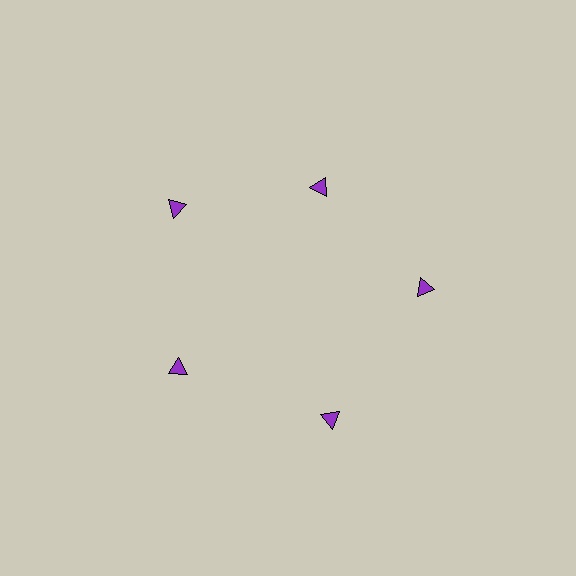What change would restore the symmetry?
The symmetry would be restored by moving it outward, back onto the ring so that all 5 triangles sit at equal angles and equal distance from the center.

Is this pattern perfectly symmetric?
No. The 5 purple triangles are arranged in a ring, but one element near the 1 o'clock position is pulled inward toward the center, breaking the 5-fold rotational symmetry.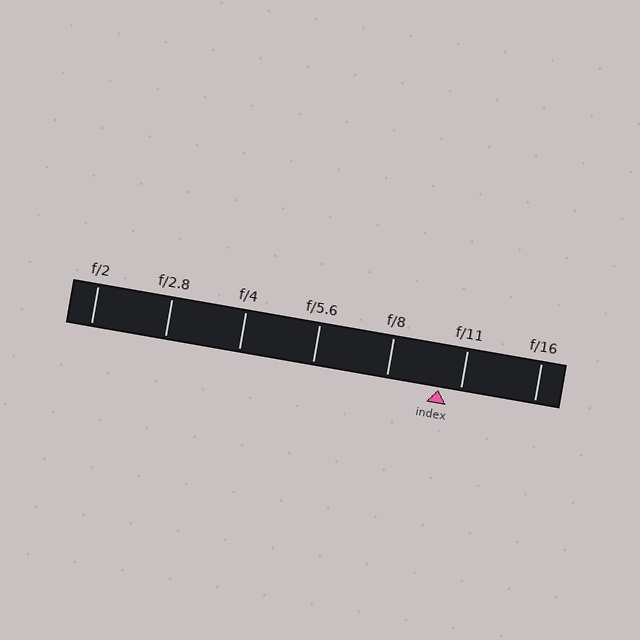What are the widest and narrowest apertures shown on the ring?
The widest aperture shown is f/2 and the narrowest is f/16.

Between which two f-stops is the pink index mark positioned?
The index mark is between f/8 and f/11.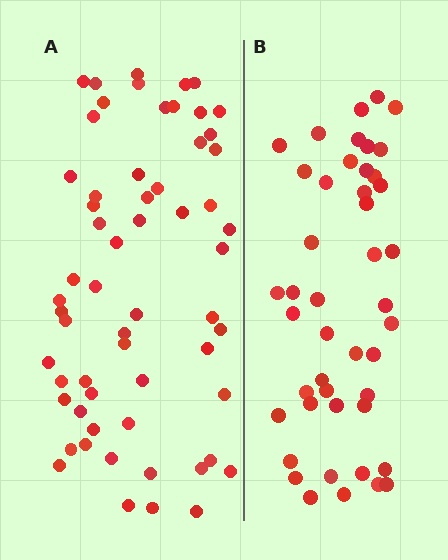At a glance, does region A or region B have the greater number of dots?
Region A (the left region) has more dots.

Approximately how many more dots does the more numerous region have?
Region A has approximately 15 more dots than region B.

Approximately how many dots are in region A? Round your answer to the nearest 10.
About 60 dots.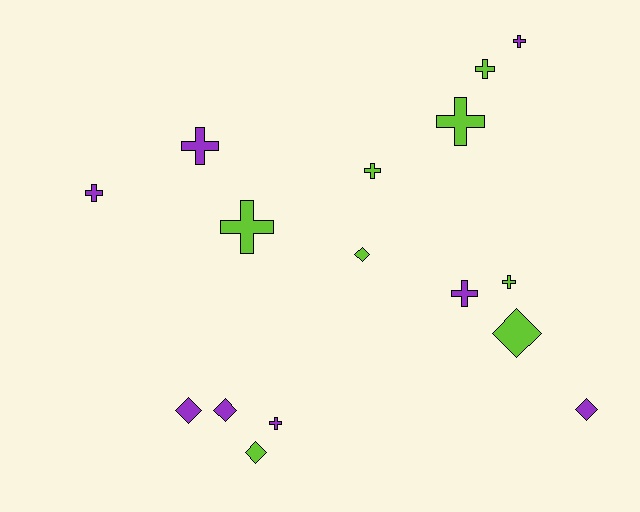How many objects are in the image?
There are 16 objects.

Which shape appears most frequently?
Cross, with 10 objects.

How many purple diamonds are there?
There are 3 purple diamonds.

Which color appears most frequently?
Purple, with 8 objects.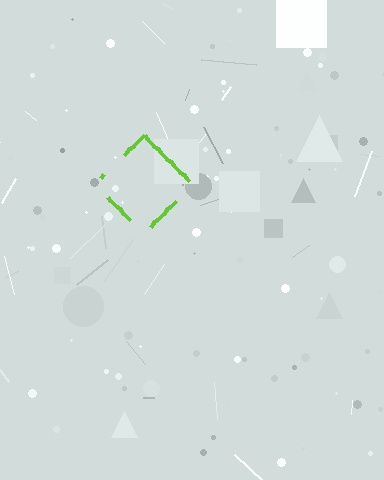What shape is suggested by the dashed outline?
The dashed outline suggests a diamond.